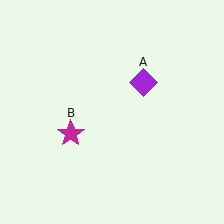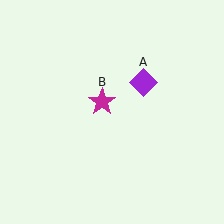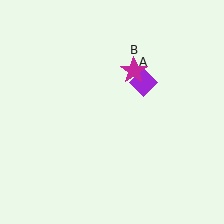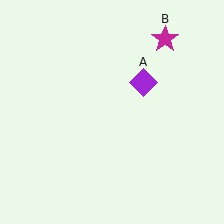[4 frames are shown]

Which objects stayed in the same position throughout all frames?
Purple diamond (object A) remained stationary.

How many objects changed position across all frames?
1 object changed position: magenta star (object B).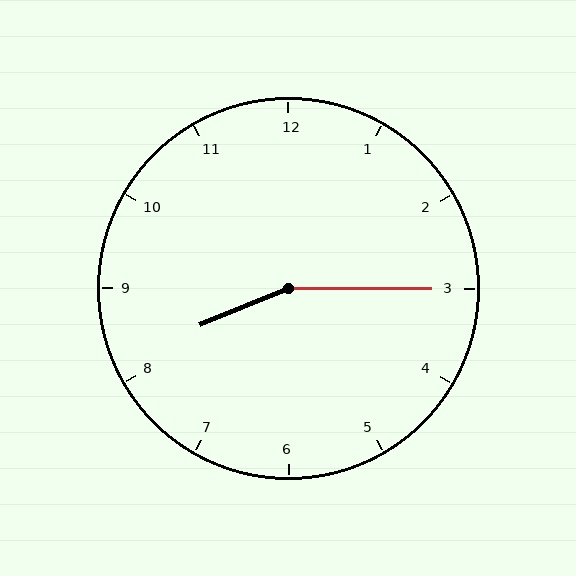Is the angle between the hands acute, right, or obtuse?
It is obtuse.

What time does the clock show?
8:15.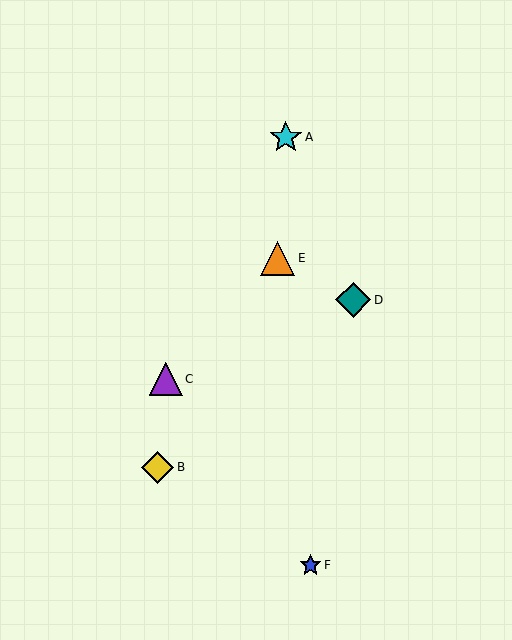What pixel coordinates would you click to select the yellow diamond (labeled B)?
Click at (157, 467) to select the yellow diamond B.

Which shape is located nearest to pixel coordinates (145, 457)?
The yellow diamond (labeled B) at (157, 467) is nearest to that location.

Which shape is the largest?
The teal diamond (labeled D) is the largest.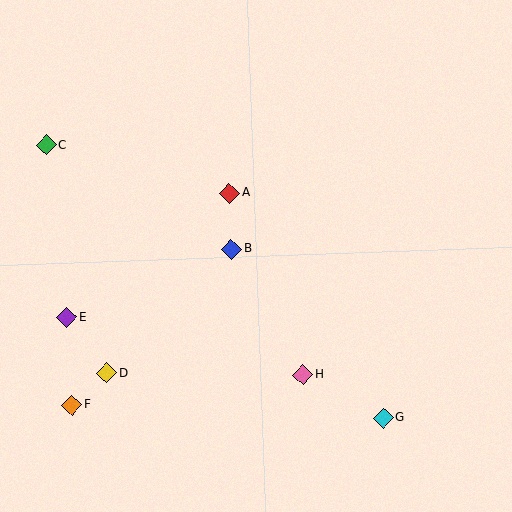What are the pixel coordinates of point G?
Point G is at (383, 418).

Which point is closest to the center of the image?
Point B at (231, 249) is closest to the center.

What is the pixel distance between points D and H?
The distance between D and H is 196 pixels.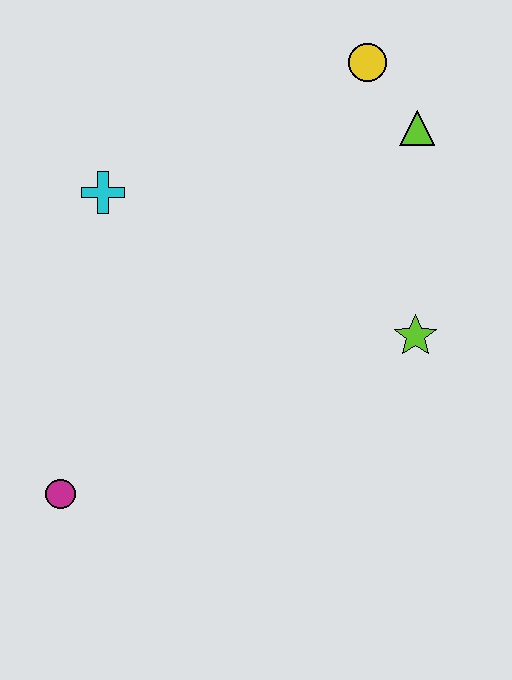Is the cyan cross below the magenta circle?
No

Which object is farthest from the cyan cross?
The lime star is farthest from the cyan cross.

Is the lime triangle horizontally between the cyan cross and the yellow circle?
No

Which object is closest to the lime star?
The lime triangle is closest to the lime star.